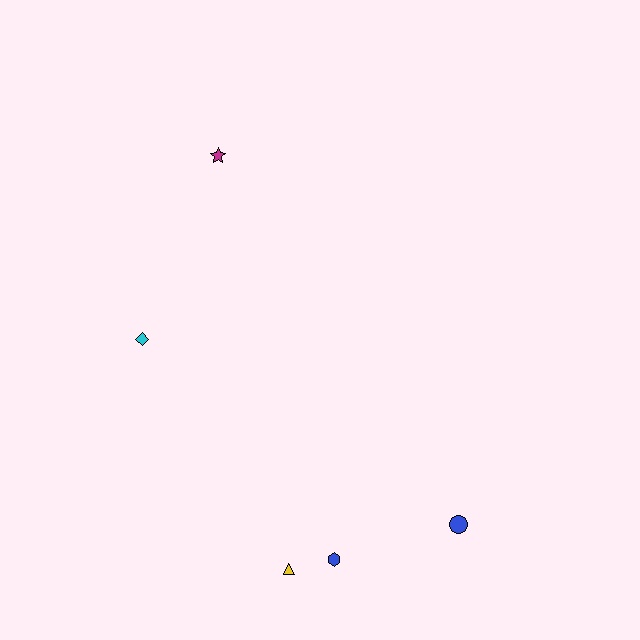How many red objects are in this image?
There are no red objects.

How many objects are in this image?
There are 5 objects.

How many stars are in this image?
There is 1 star.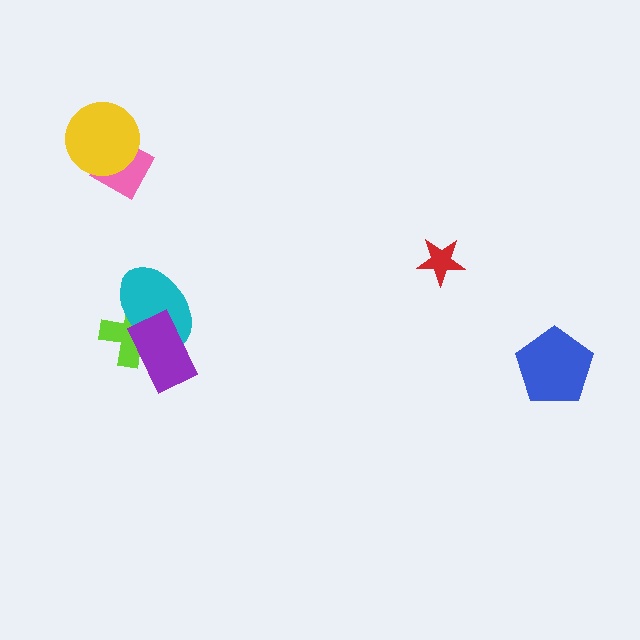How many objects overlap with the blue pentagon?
0 objects overlap with the blue pentagon.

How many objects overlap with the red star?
0 objects overlap with the red star.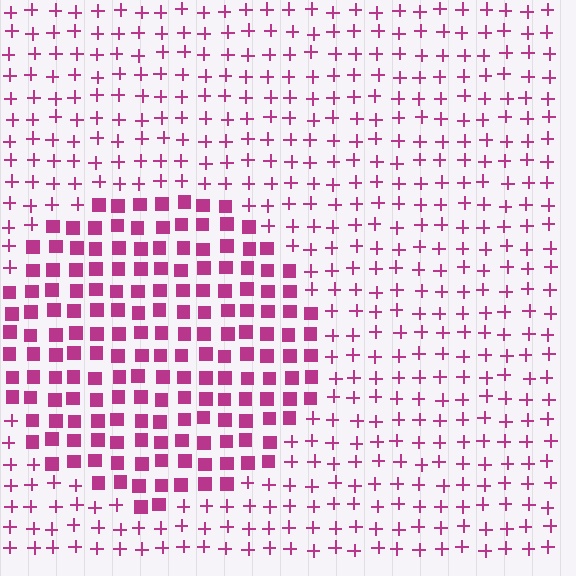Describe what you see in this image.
The image is filled with small magenta elements arranged in a uniform grid. A circle-shaped region contains squares, while the surrounding area contains plus signs. The boundary is defined purely by the change in element shape.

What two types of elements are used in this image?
The image uses squares inside the circle region and plus signs outside it.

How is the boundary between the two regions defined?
The boundary is defined by a change in element shape: squares inside vs. plus signs outside. All elements share the same color and spacing.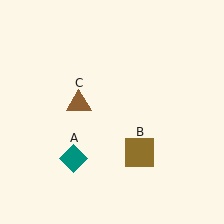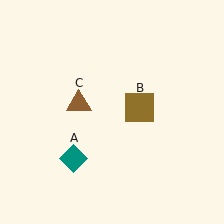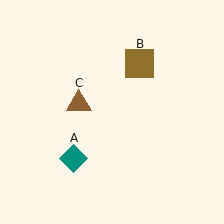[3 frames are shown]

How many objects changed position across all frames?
1 object changed position: brown square (object B).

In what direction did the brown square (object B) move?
The brown square (object B) moved up.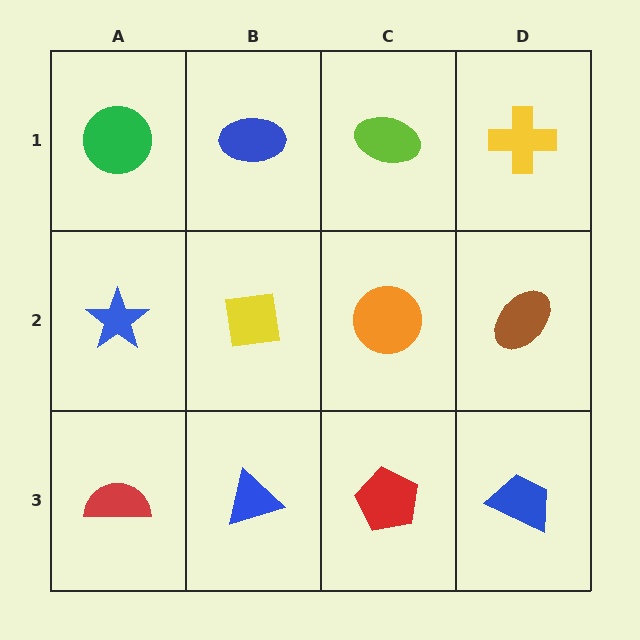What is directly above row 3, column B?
A yellow square.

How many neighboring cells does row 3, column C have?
3.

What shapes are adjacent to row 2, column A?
A green circle (row 1, column A), a red semicircle (row 3, column A), a yellow square (row 2, column B).